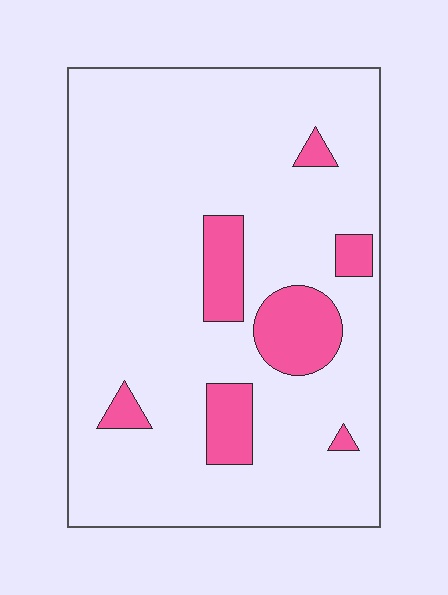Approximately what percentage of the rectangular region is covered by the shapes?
Approximately 15%.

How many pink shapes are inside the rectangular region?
7.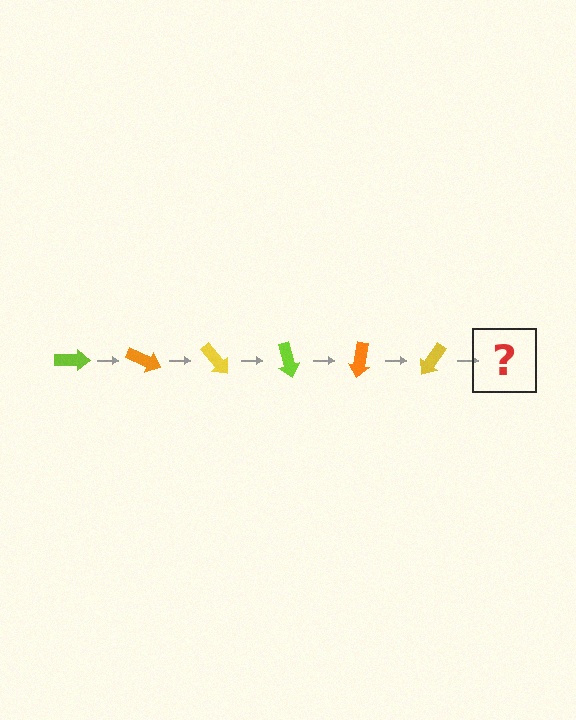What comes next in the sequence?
The next element should be a lime arrow, rotated 150 degrees from the start.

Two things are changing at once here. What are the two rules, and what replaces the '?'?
The two rules are that it rotates 25 degrees each step and the color cycles through lime, orange, and yellow. The '?' should be a lime arrow, rotated 150 degrees from the start.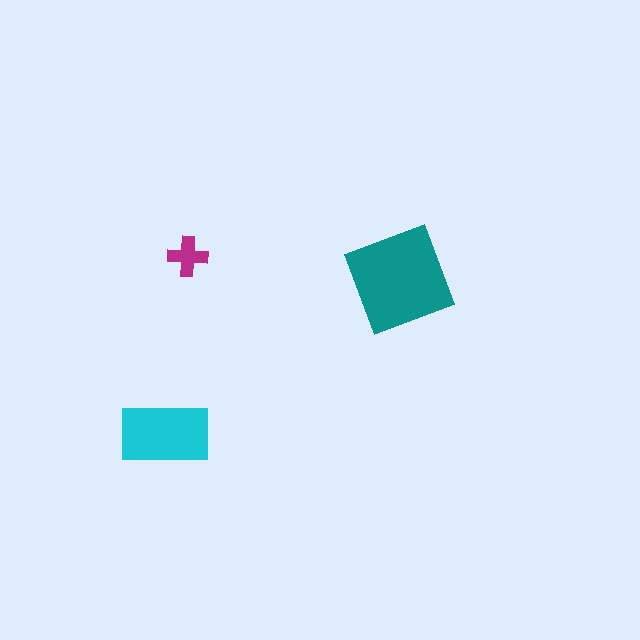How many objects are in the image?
There are 3 objects in the image.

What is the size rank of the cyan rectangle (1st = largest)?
2nd.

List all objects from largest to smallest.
The teal diamond, the cyan rectangle, the magenta cross.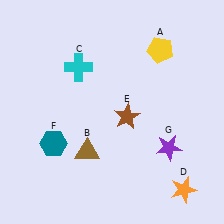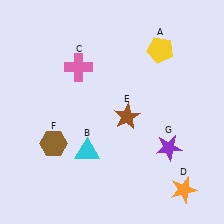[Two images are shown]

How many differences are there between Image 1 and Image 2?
There are 3 differences between the two images.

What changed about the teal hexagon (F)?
In Image 1, F is teal. In Image 2, it changed to brown.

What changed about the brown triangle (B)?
In Image 1, B is brown. In Image 2, it changed to cyan.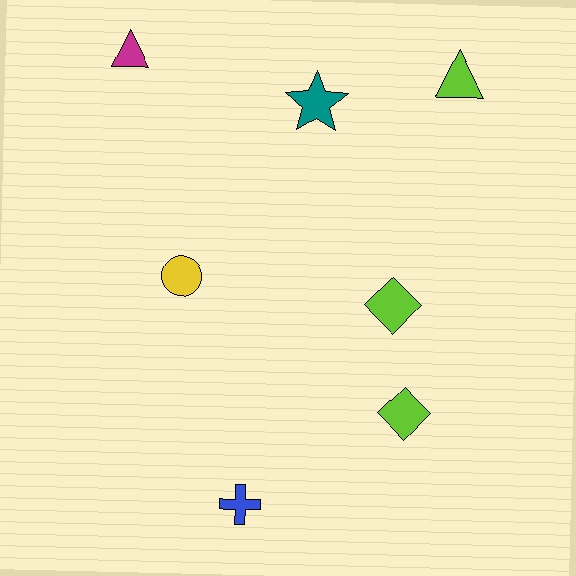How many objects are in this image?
There are 7 objects.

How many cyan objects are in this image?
There are no cyan objects.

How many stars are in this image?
There is 1 star.